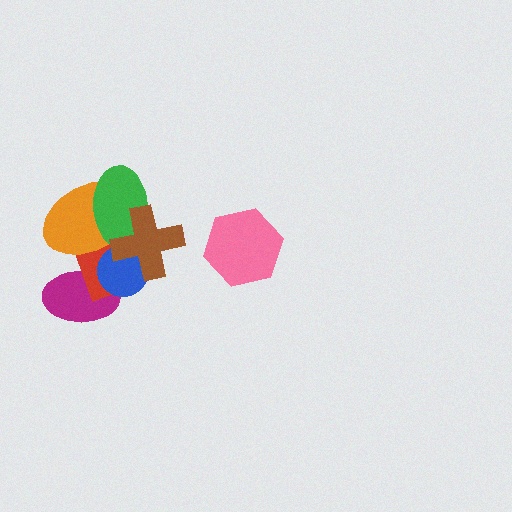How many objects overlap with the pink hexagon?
0 objects overlap with the pink hexagon.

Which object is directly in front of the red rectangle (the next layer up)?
The blue circle is directly in front of the red rectangle.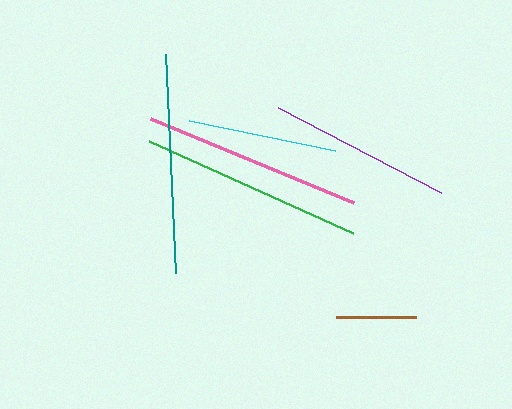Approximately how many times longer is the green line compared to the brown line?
The green line is approximately 2.8 times the length of the brown line.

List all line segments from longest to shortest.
From longest to shortest: green, pink, teal, purple, cyan, brown.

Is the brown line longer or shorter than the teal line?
The teal line is longer than the brown line.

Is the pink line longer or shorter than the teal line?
The pink line is longer than the teal line.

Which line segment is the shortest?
The brown line is the shortest at approximately 80 pixels.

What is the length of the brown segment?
The brown segment is approximately 80 pixels long.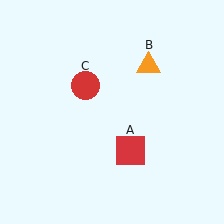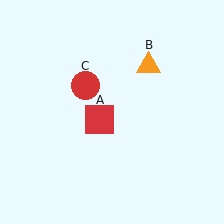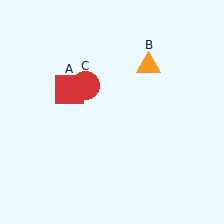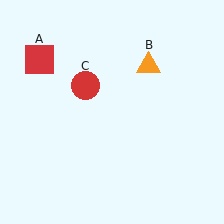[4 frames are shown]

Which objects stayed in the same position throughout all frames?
Orange triangle (object B) and red circle (object C) remained stationary.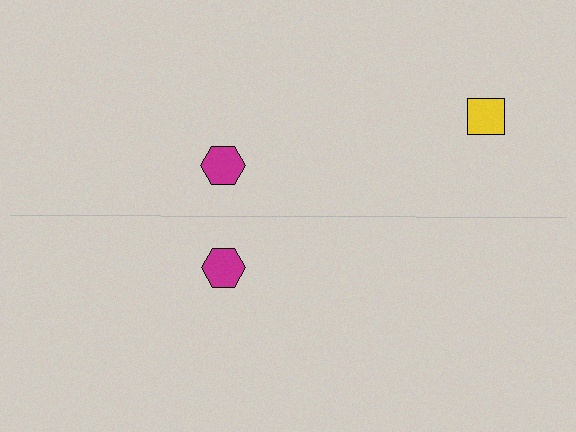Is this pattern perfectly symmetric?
No, the pattern is not perfectly symmetric. A yellow square is missing from the bottom side.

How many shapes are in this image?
There are 3 shapes in this image.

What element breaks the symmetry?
A yellow square is missing from the bottom side.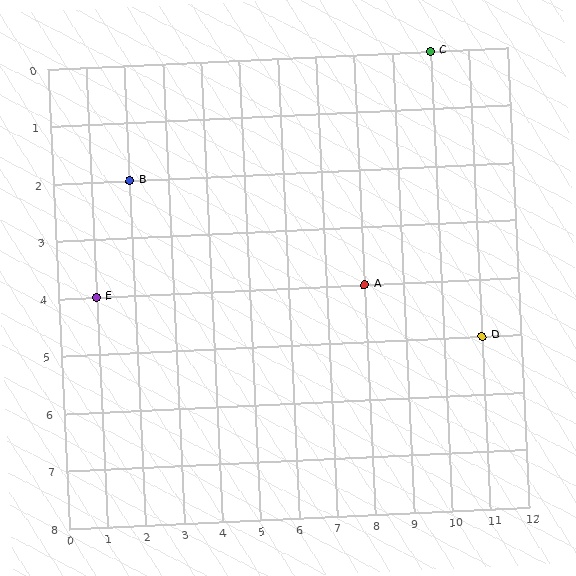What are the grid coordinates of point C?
Point C is at grid coordinates (10, 0).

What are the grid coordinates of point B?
Point B is at grid coordinates (2, 2).